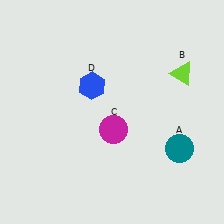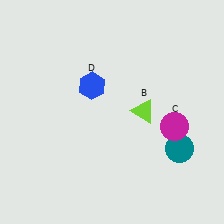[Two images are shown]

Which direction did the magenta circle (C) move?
The magenta circle (C) moved right.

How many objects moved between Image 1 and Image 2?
2 objects moved between the two images.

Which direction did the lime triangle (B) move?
The lime triangle (B) moved left.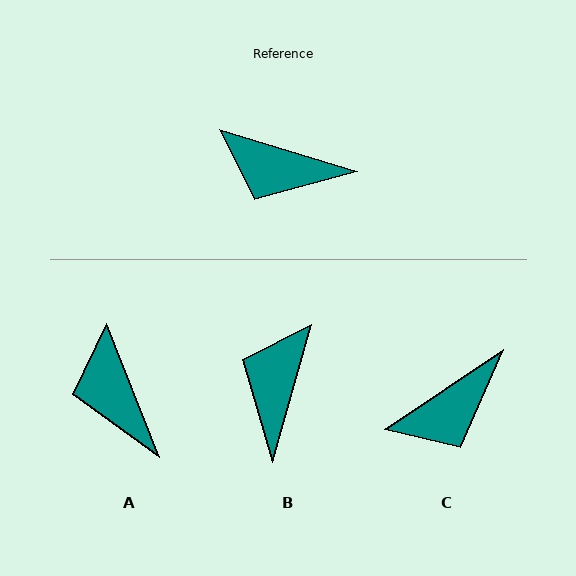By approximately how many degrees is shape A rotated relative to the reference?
Approximately 52 degrees clockwise.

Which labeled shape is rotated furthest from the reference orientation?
B, about 89 degrees away.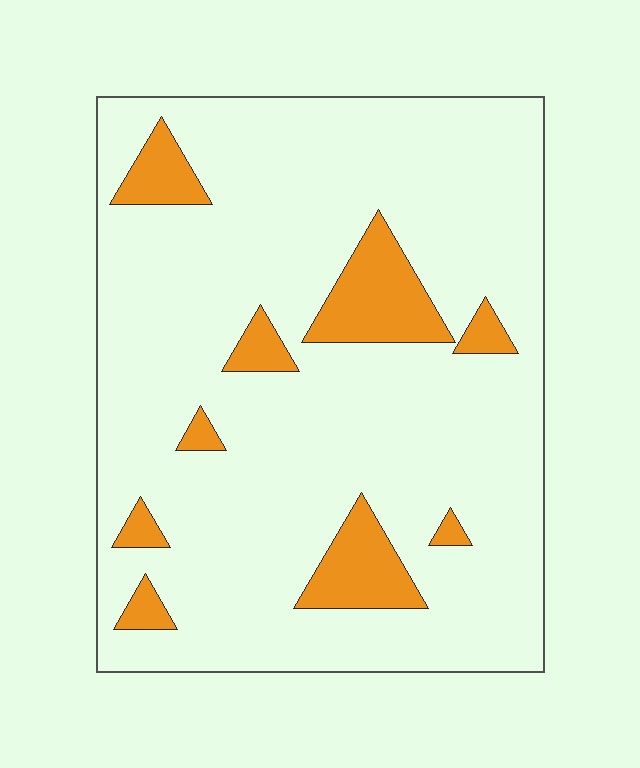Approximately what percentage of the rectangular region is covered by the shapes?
Approximately 15%.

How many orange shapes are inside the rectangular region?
9.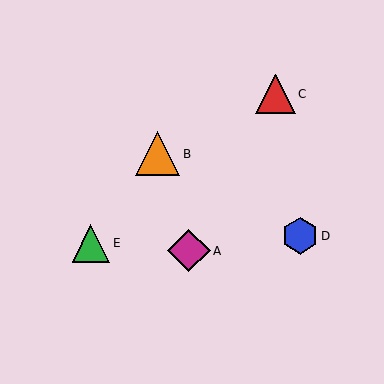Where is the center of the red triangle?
The center of the red triangle is at (275, 94).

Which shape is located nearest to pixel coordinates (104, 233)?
The green triangle (labeled E) at (91, 243) is nearest to that location.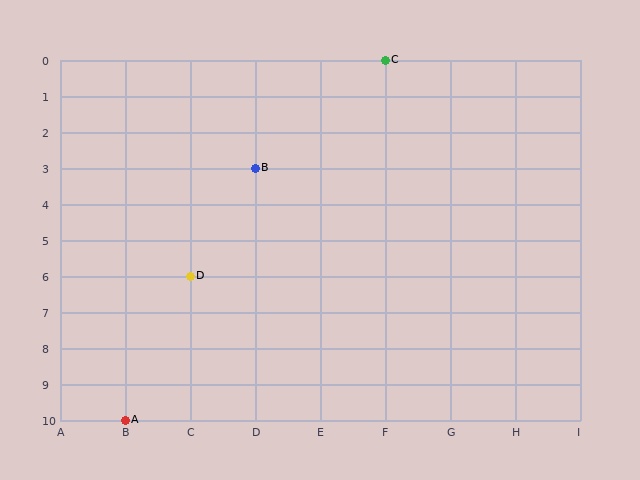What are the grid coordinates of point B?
Point B is at grid coordinates (D, 3).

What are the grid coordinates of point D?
Point D is at grid coordinates (C, 6).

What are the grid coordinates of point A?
Point A is at grid coordinates (B, 10).